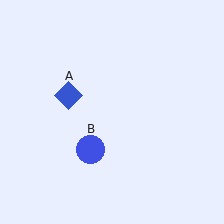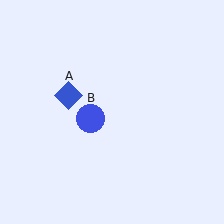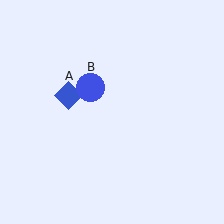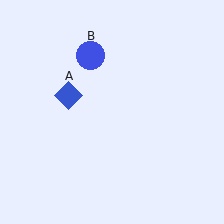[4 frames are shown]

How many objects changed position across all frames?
1 object changed position: blue circle (object B).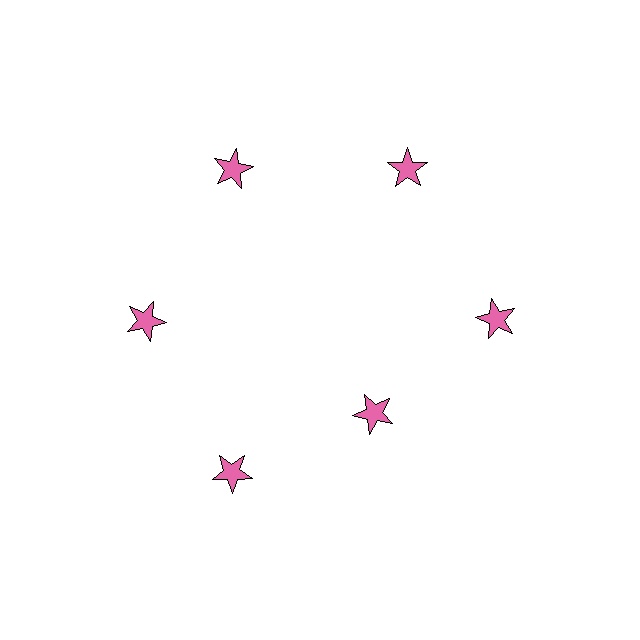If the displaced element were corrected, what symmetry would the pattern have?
It would have 6-fold rotational symmetry — the pattern would map onto itself every 60 degrees.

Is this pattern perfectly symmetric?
No. The 6 pink stars are arranged in a ring, but one element near the 5 o'clock position is pulled inward toward the center, breaking the 6-fold rotational symmetry.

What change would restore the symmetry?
The symmetry would be restored by moving it outward, back onto the ring so that all 6 stars sit at equal angles and equal distance from the center.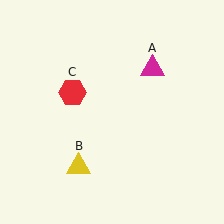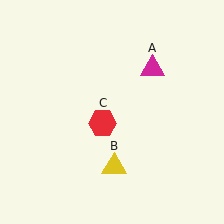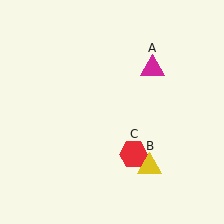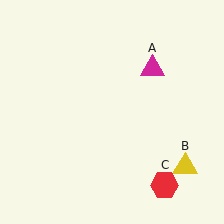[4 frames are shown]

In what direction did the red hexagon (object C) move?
The red hexagon (object C) moved down and to the right.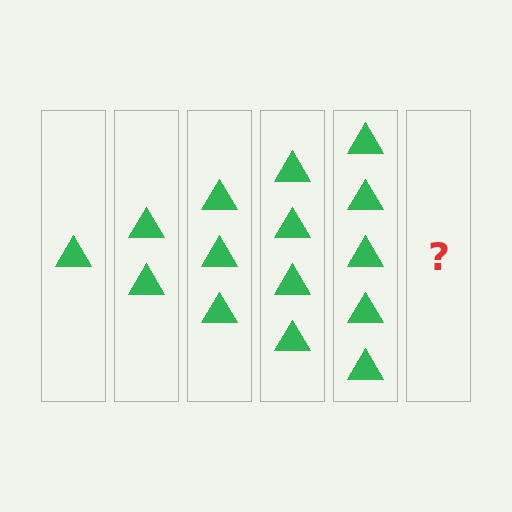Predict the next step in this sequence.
The next step is 6 triangles.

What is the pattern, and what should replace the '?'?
The pattern is that each step adds one more triangle. The '?' should be 6 triangles.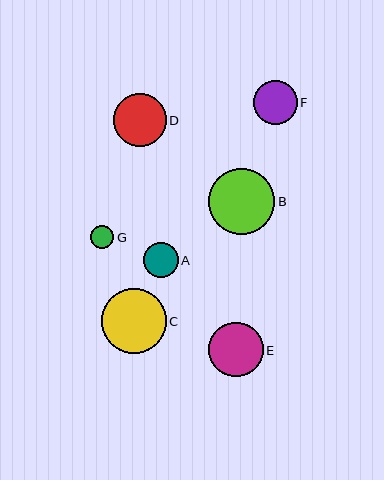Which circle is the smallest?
Circle G is the smallest with a size of approximately 23 pixels.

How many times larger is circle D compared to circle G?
Circle D is approximately 2.3 times the size of circle G.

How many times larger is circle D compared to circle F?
Circle D is approximately 1.2 times the size of circle F.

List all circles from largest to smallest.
From largest to smallest: B, C, E, D, F, A, G.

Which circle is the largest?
Circle B is the largest with a size of approximately 66 pixels.